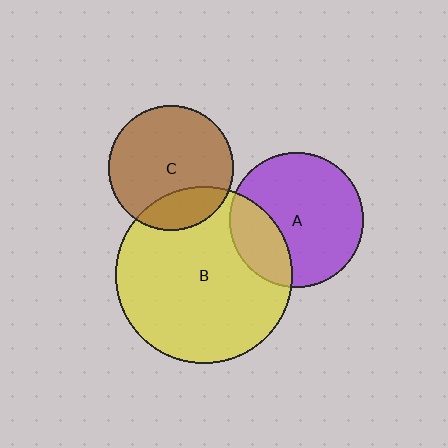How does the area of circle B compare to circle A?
Approximately 1.7 times.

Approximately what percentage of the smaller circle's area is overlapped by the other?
Approximately 25%.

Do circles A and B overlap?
Yes.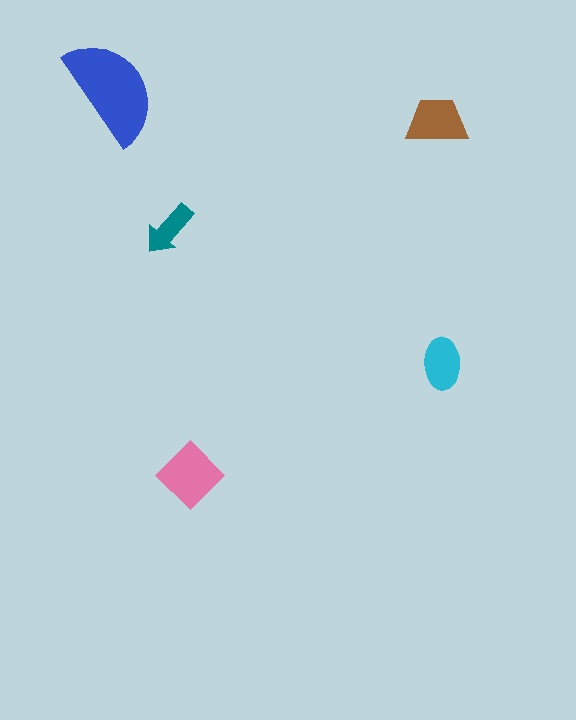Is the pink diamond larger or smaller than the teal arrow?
Larger.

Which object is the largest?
The blue semicircle.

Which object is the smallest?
The teal arrow.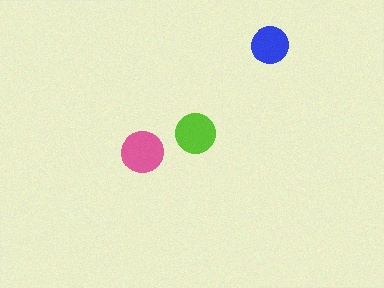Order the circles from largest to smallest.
the pink one, the lime one, the blue one.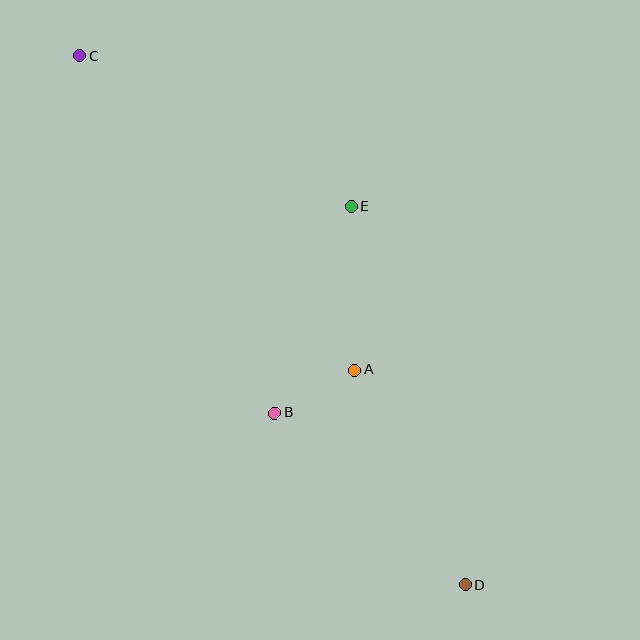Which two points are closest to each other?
Points A and B are closest to each other.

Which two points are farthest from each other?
Points C and D are farthest from each other.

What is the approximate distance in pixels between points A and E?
The distance between A and E is approximately 163 pixels.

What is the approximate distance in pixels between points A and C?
The distance between A and C is approximately 418 pixels.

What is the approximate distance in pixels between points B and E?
The distance between B and E is approximately 220 pixels.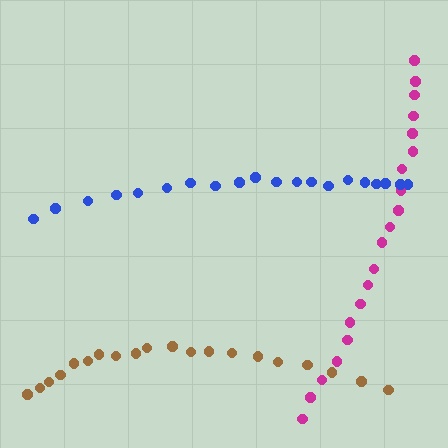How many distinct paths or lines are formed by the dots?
There are 3 distinct paths.